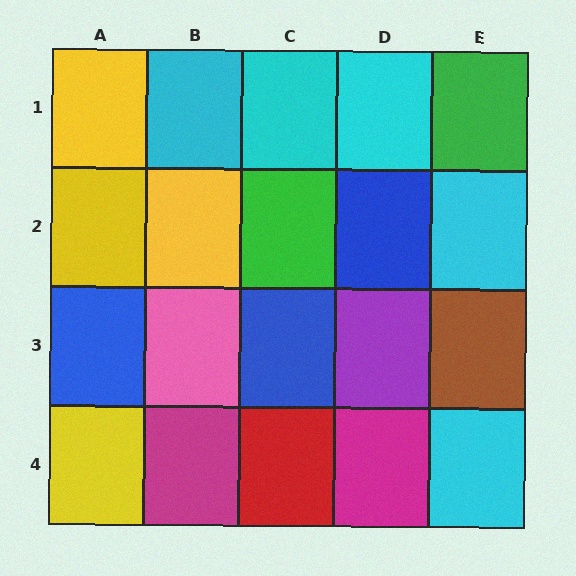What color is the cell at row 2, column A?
Yellow.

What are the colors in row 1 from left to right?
Yellow, cyan, cyan, cyan, green.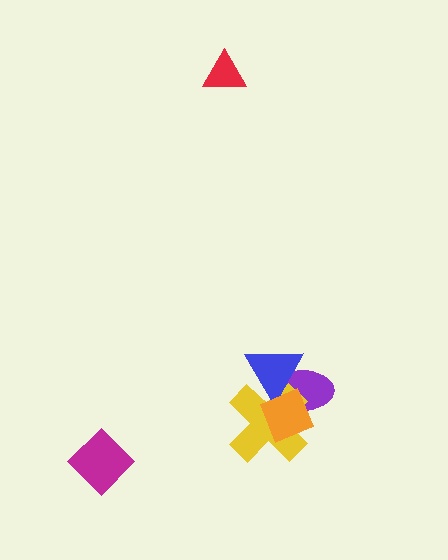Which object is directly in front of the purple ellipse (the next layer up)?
The yellow cross is directly in front of the purple ellipse.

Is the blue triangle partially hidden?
Yes, it is partially covered by another shape.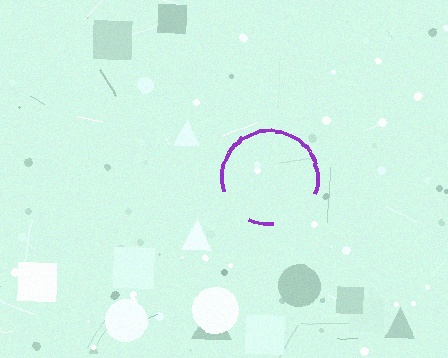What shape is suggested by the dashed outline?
The dashed outline suggests a circle.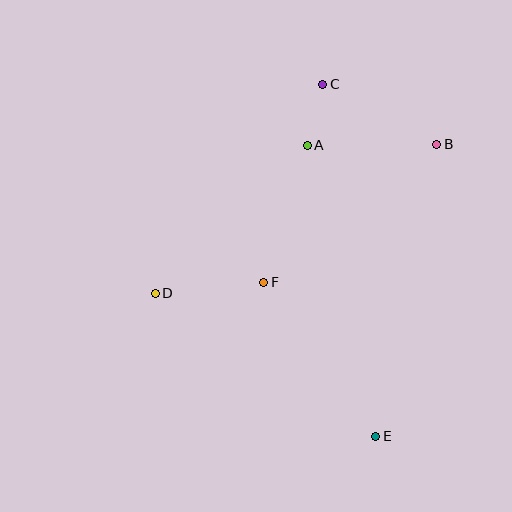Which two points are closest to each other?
Points A and C are closest to each other.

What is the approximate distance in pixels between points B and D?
The distance between B and D is approximately 318 pixels.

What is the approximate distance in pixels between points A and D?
The distance between A and D is approximately 212 pixels.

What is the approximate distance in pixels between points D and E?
The distance between D and E is approximately 263 pixels.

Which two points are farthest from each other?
Points C and E are farthest from each other.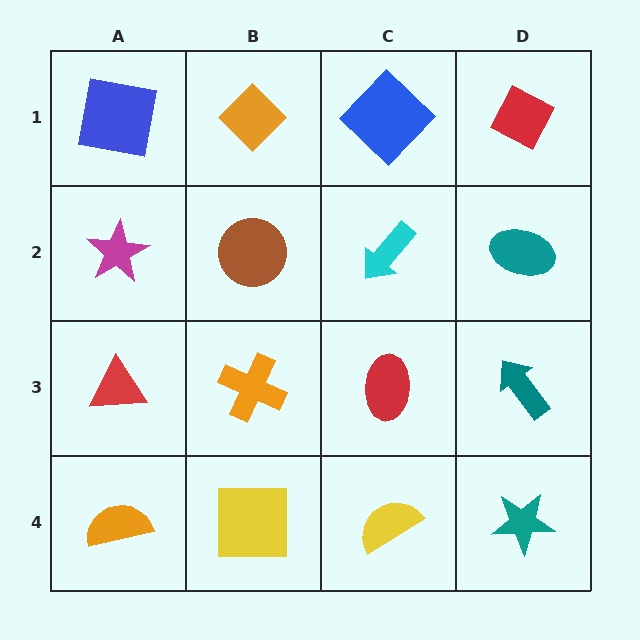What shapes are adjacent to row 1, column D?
A teal ellipse (row 2, column D), a blue diamond (row 1, column C).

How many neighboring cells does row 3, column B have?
4.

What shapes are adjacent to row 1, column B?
A brown circle (row 2, column B), a blue square (row 1, column A), a blue diamond (row 1, column C).